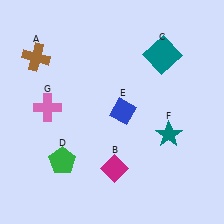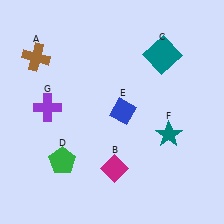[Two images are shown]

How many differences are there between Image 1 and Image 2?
There is 1 difference between the two images.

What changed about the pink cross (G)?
In Image 1, G is pink. In Image 2, it changed to purple.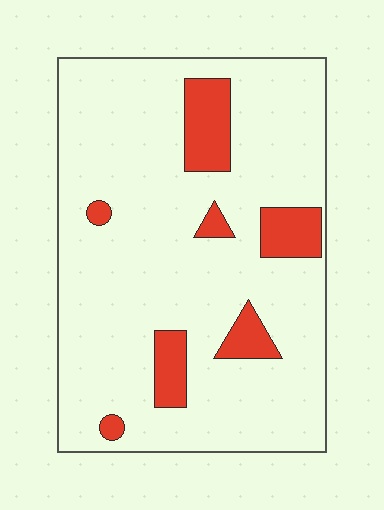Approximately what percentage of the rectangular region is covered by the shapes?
Approximately 15%.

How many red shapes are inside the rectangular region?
7.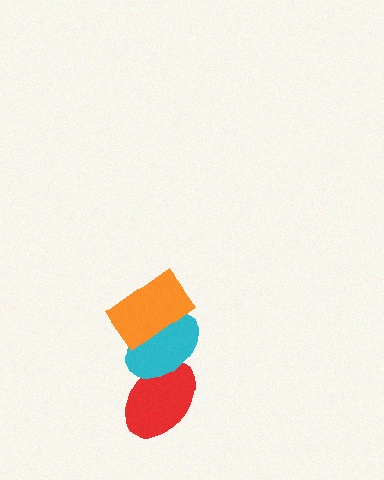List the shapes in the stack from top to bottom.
From top to bottom: the orange rectangle, the cyan ellipse, the red ellipse.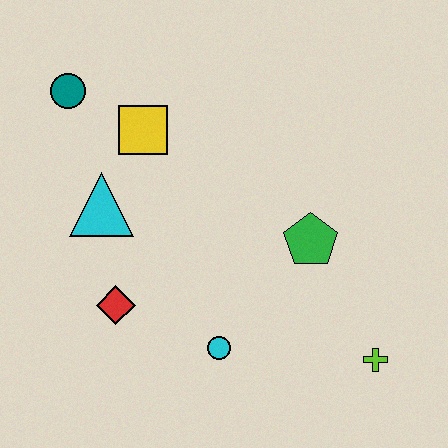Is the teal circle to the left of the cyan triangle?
Yes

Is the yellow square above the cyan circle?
Yes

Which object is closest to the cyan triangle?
The yellow square is closest to the cyan triangle.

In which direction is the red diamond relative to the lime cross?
The red diamond is to the left of the lime cross.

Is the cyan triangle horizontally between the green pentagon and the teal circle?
Yes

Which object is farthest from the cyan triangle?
The lime cross is farthest from the cyan triangle.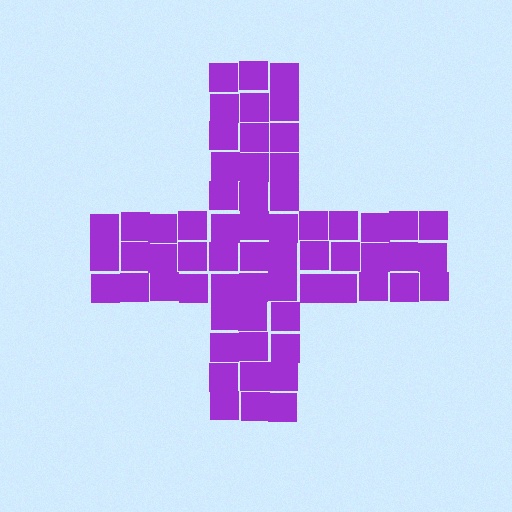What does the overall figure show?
The overall figure shows a cross.